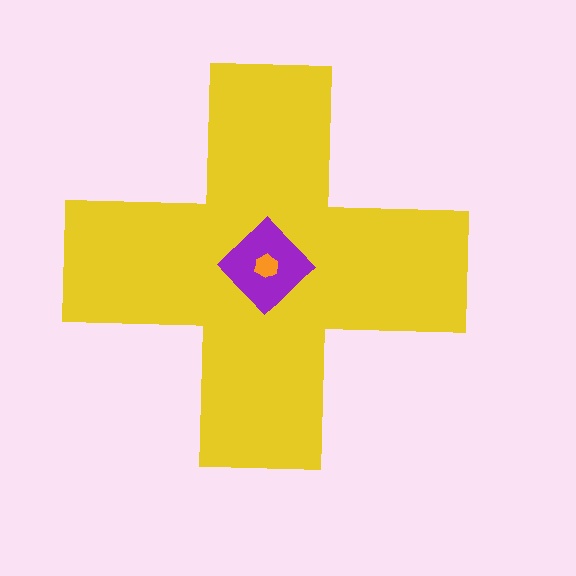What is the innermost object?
The orange hexagon.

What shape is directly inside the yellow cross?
The purple diamond.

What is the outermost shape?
The yellow cross.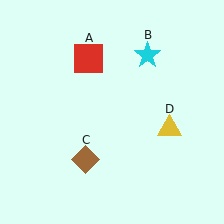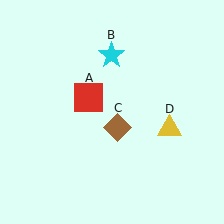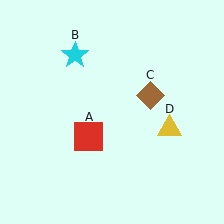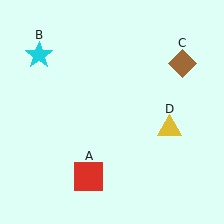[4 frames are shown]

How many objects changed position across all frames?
3 objects changed position: red square (object A), cyan star (object B), brown diamond (object C).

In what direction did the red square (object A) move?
The red square (object A) moved down.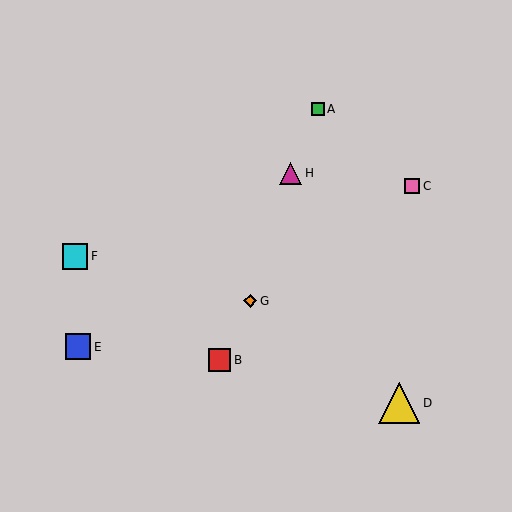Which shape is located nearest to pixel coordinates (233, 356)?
The red square (labeled B) at (220, 360) is nearest to that location.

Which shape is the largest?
The yellow triangle (labeled D) is the largest.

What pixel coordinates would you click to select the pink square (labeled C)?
Click at (412, 186) to select the pink square C.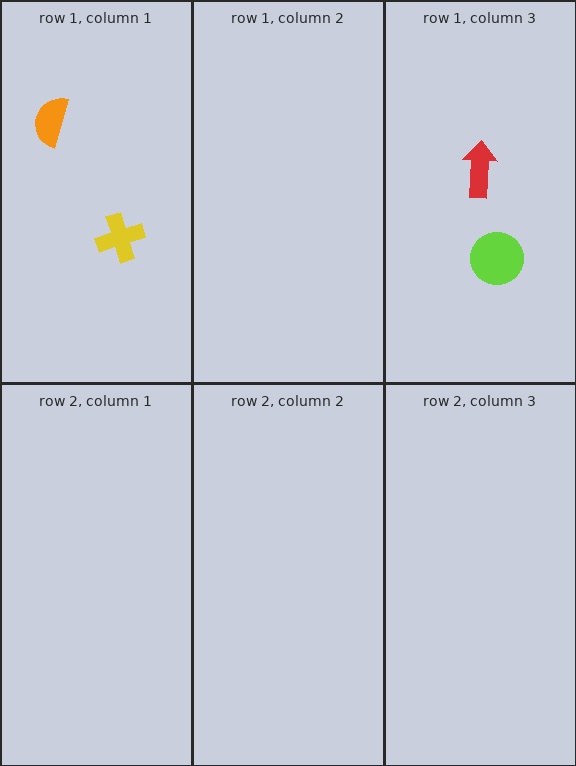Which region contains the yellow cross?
The row 1, column 1 region.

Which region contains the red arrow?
The row 1, column 3 region.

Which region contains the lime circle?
The row 1, column 3 region.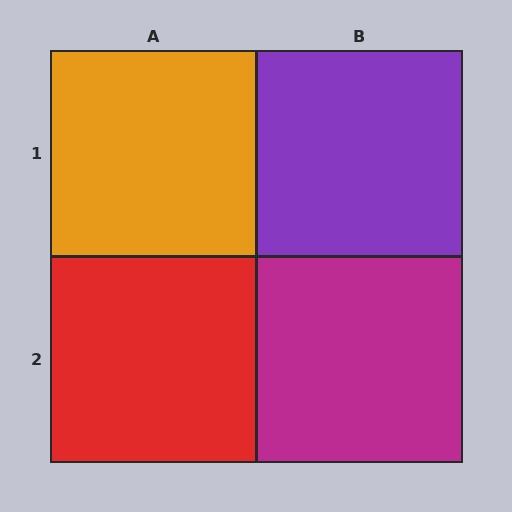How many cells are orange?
1 cell is orange.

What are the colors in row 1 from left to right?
Orange, purple.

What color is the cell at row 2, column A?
Red.